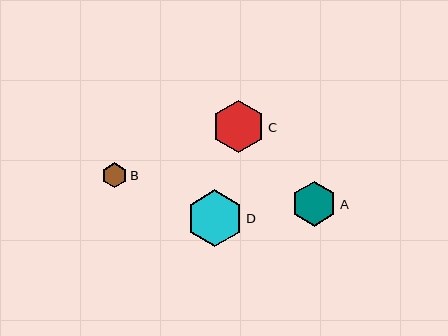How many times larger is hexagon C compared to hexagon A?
Hexagon C is approximately 1.2 times the size of hexagon A.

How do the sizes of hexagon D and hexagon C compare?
Hexagon D and hexagon C are approximately the same size.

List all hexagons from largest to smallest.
From largest to smallest: D, C, A, B.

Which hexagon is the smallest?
Hexagon B is the smallest with a size of approximately 25 pixels.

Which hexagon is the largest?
Hexagon D is the largest with a size of approximately 56 pixels.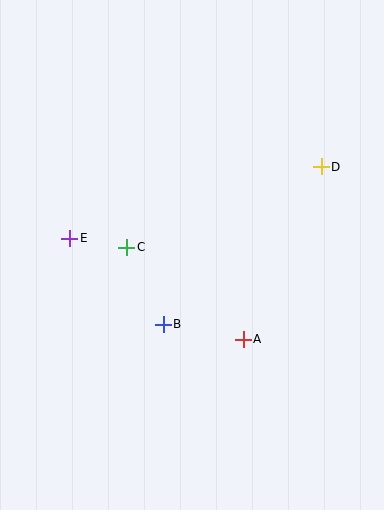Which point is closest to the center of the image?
Point C at (127, 247) is closest to the center.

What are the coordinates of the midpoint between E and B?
The midpoint between E and B is at (116, 281).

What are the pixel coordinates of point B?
Point B is at (163, 324).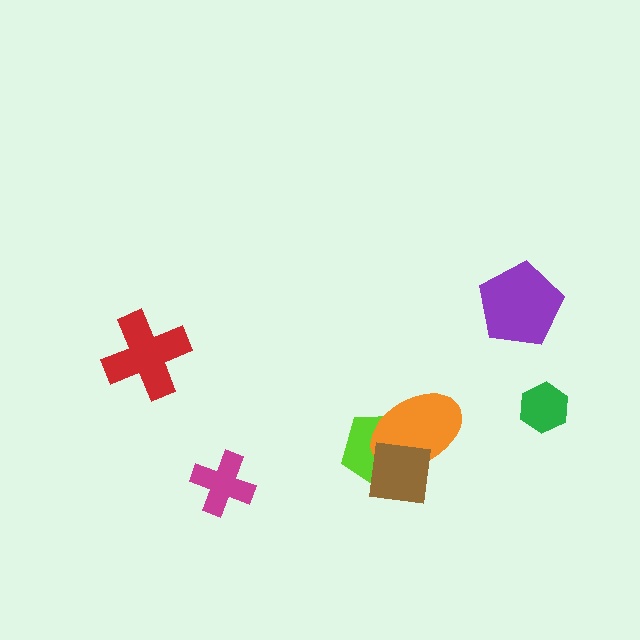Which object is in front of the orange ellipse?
The brown square is in front of the orange ellipse.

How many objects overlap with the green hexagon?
0 objects overlap with the green hexagon.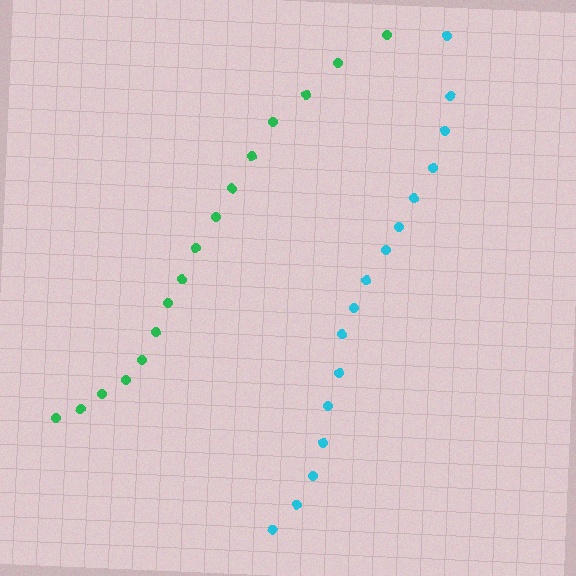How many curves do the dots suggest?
There are 2 distinct paths.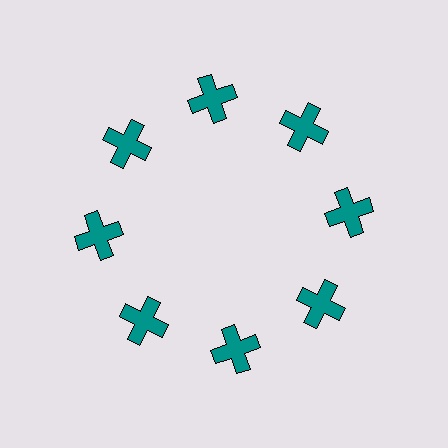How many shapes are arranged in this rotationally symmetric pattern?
There are 8 shapes, arranged in 8 groups of 1.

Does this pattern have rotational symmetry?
Yes, this pattern has 8-fold rotational symmetry. It looks the same after rotating 45 degrees around the center.